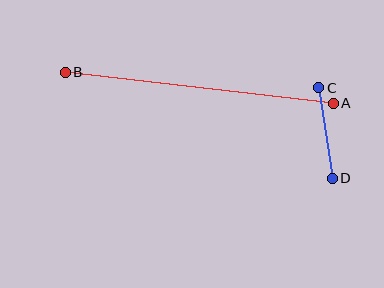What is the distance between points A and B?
The distance is approximately 270 pixels.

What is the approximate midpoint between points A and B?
The midpoint is at approximately (199, 88) pixels.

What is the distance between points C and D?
The distance is approximately 91 pixels.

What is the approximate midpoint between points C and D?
The midpoint is at approximately (325, 133) pixels.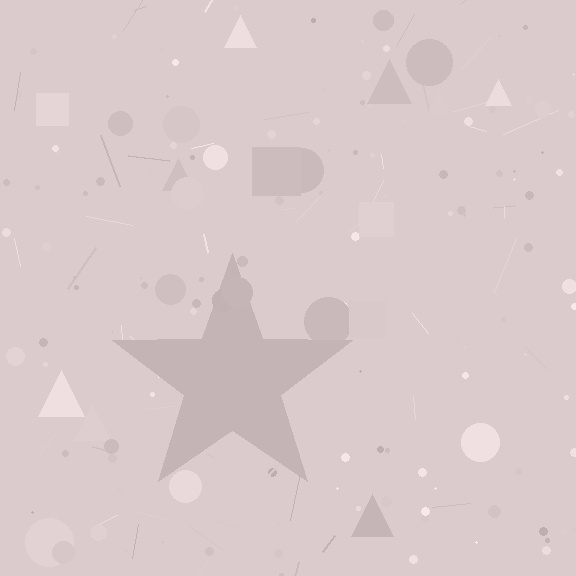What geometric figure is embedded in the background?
A star is embedded in the background.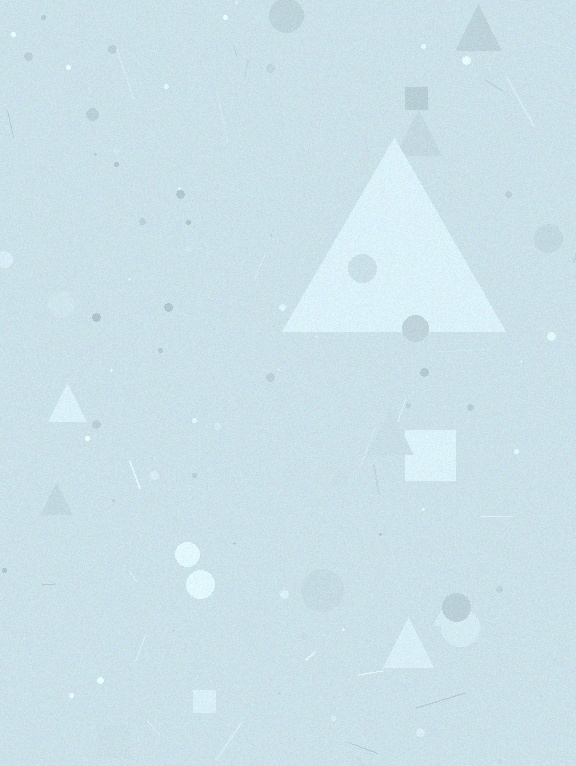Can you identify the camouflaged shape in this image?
The camouflaged shape is a triangle.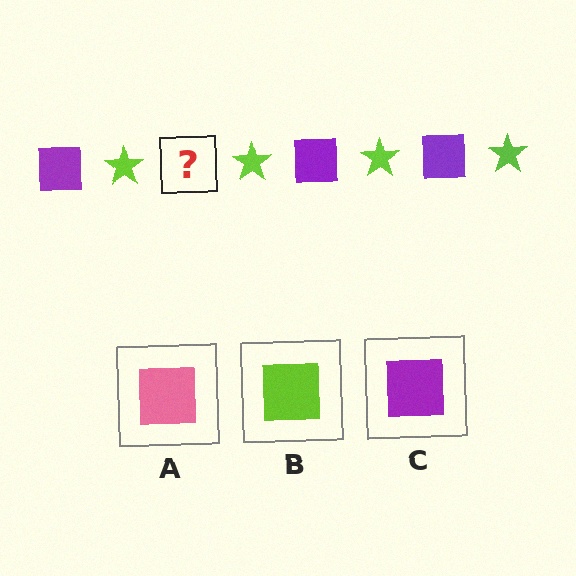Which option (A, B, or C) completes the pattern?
C.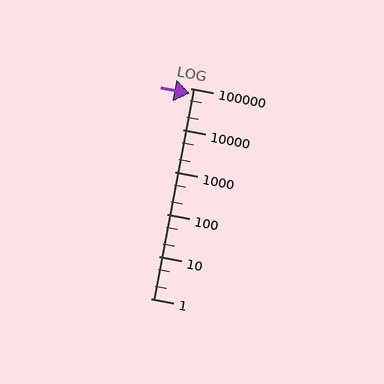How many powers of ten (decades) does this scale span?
The scale spans 5 decades, from 1 to 100000.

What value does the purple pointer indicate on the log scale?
The pointer indicates approximately 74000.